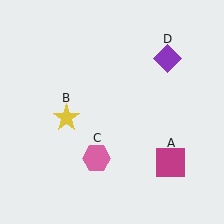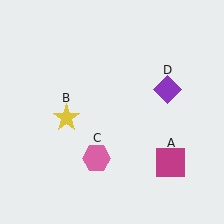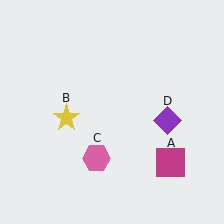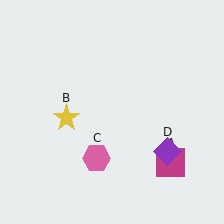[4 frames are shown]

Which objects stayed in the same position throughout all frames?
Magenta square (object A) and yellow star (object B) and pink hexagon (object C) remained stationary.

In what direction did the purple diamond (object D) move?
The purple diamond (object D) moved down.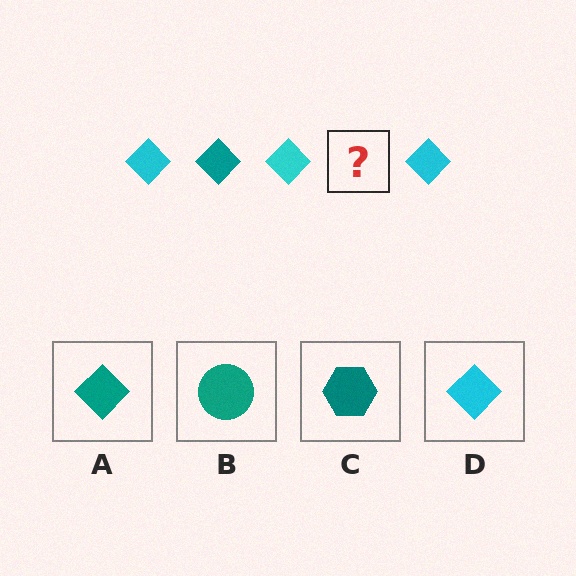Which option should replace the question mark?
Option A.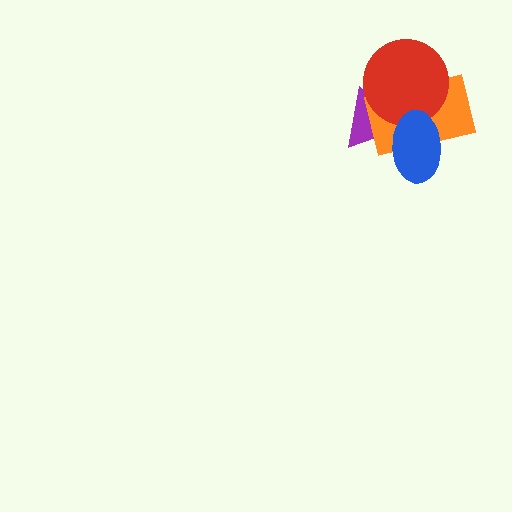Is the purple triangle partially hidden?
Yes, it is partially covered by another shape.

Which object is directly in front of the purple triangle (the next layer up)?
The orange rectangle is directly in front of the purple triangle.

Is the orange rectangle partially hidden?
Yes, it is partially covered by another shape.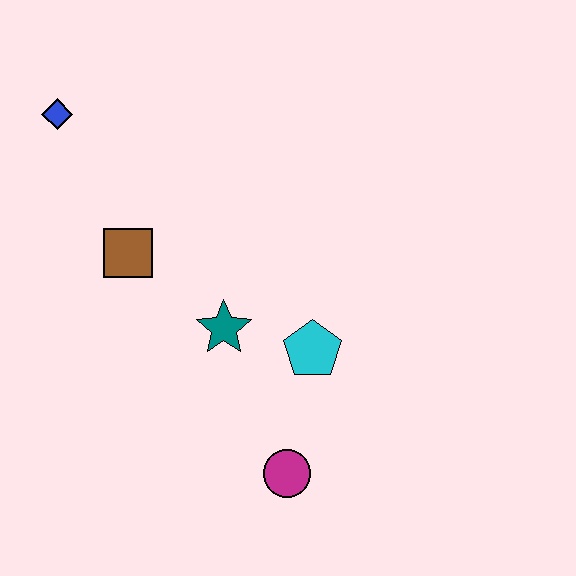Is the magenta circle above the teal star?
No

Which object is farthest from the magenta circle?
The blue diamond is farthest from the magenta circle.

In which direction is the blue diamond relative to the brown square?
The blue diamond is above the brown square.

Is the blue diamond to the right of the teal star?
No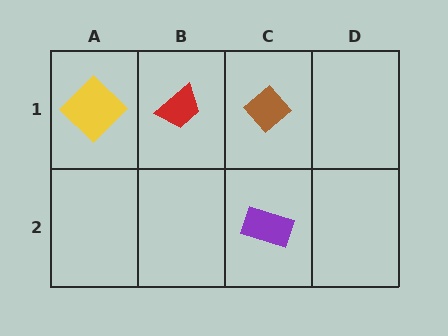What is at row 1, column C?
A brown diamond.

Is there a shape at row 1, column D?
No, that cell is empty.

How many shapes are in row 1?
3 shapes.